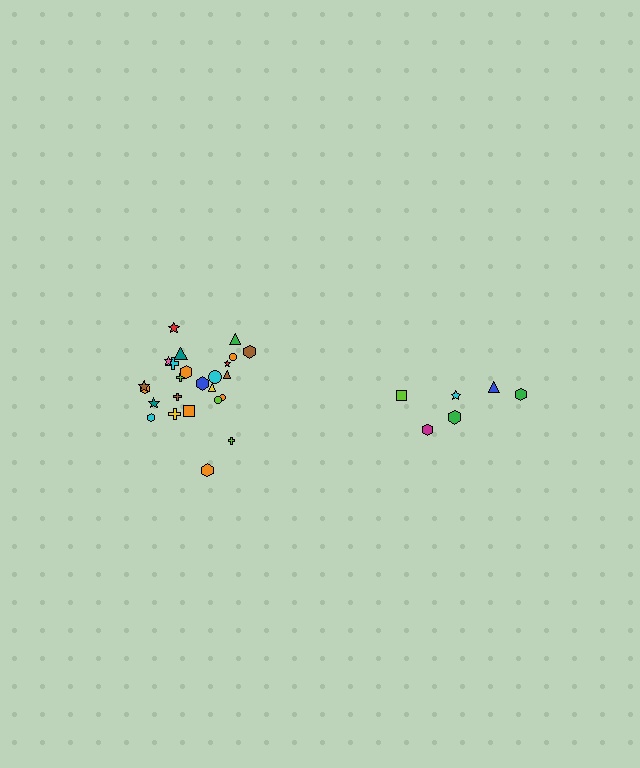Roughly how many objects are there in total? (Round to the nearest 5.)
Roughly 30 objects in total.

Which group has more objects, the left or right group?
The left group.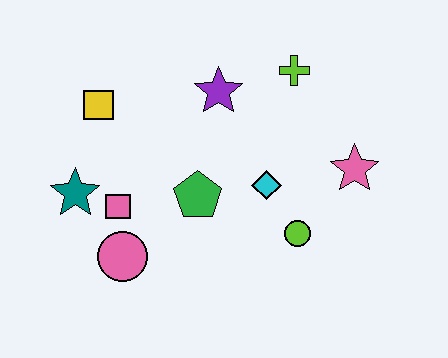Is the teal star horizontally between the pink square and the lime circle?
No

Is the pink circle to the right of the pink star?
No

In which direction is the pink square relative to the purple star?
The pink square is below the purple star.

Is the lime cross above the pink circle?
Yes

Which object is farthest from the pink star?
The teal star is farthest from the pink star.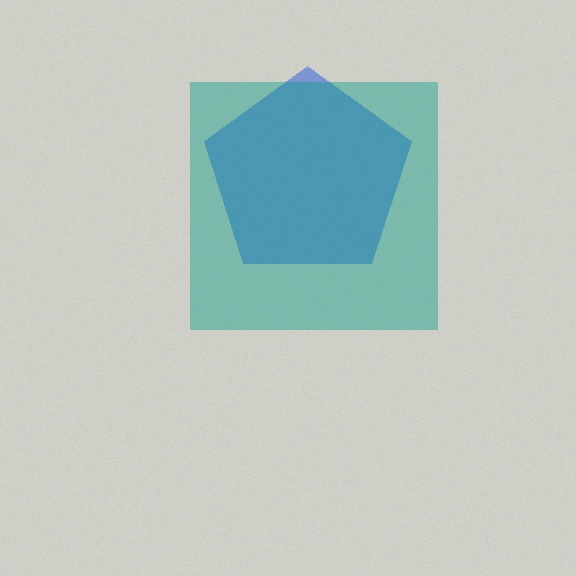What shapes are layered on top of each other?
The layered shapes are: a blue pentagon, a teal square.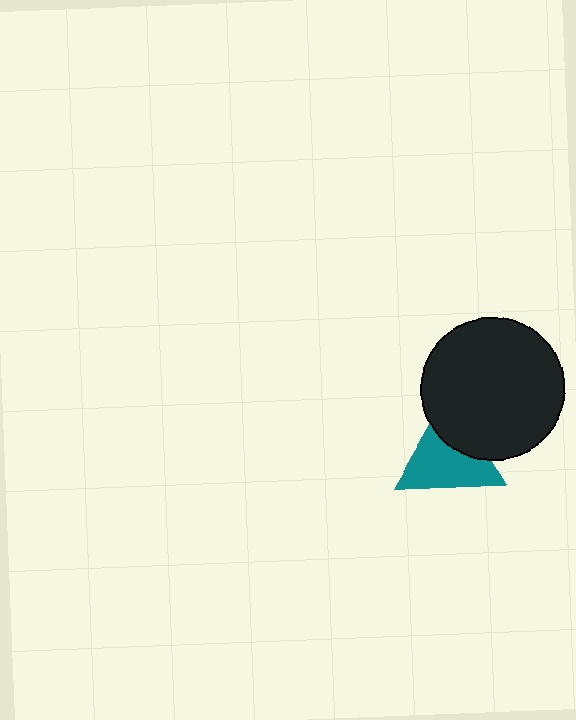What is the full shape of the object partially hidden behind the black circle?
The partially hidden object is a teal triangle.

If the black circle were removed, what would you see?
You would see the complete teal triangle.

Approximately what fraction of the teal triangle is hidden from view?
Roughly 34% of the teal triangle is hidden behind the black circle.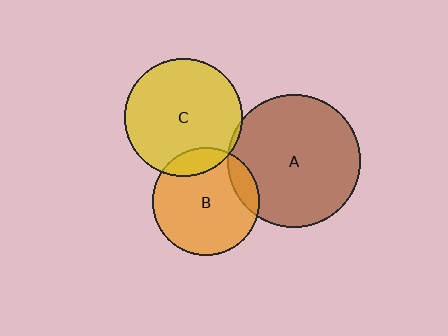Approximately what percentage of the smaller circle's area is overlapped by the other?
Approximately 10%.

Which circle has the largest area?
Circle A (brown).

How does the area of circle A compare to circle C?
Approximately 1.3 times.